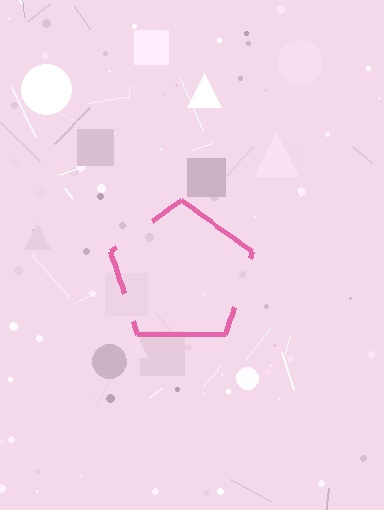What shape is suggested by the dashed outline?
The dashed outline suggests a pentagon.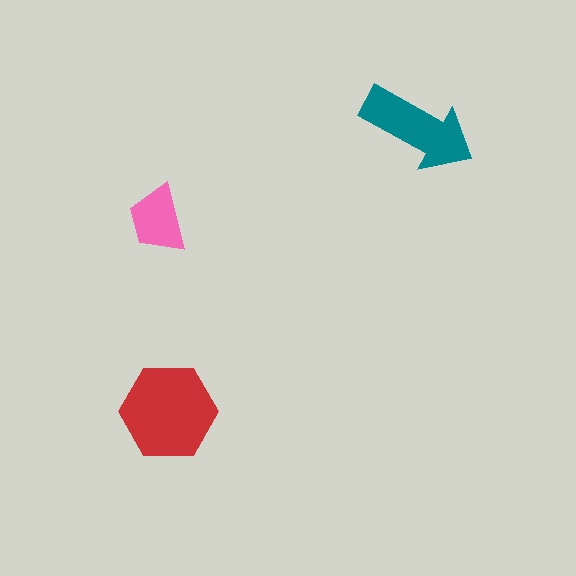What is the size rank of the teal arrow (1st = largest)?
2nd.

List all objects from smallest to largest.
The pink trapezoid, the teal arrow, the red hexagon.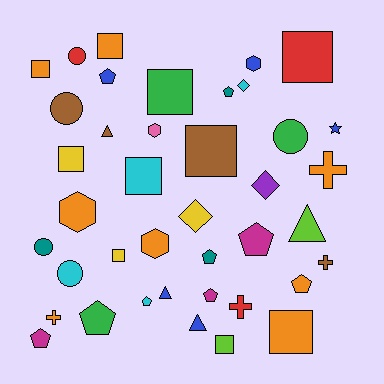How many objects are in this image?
There are 40 objects.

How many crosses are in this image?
There are 4 crosses.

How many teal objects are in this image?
There are 3 teal objects.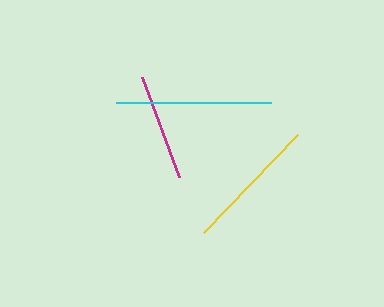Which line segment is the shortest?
The magenta line is the shortest at approximately 106 pixels.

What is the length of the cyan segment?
The cyan segment is approximately 155 pixels long.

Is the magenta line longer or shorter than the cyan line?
The cyan line is longer than the magenta line.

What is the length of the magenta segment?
The magenta segment is approximately 106 pixels long.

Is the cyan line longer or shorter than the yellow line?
The cyan line is longer than the yellow line.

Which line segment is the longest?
The cyan line is the longest at approximately 155 pixels.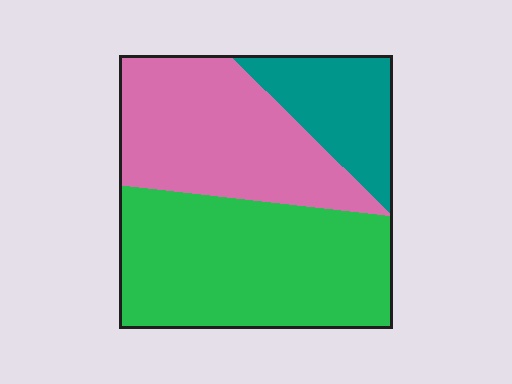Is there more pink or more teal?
Pink.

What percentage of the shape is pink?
Pink takes up about three eighths (3/8) of the shape.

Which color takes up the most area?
Green, at roughly 45%.